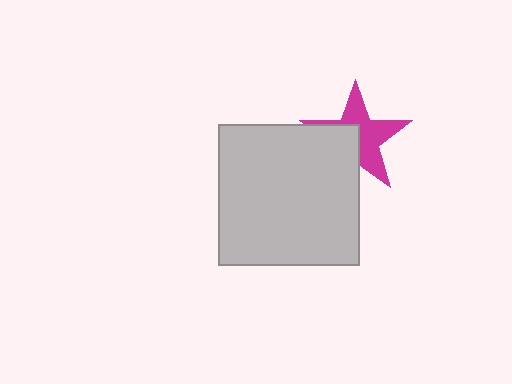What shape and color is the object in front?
The object in front is a light gray square.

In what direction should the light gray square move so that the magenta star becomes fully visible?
The light gray square should move toward the lower-left. That is the shortest direction to clear the overlap and leave the magenta star fully visible.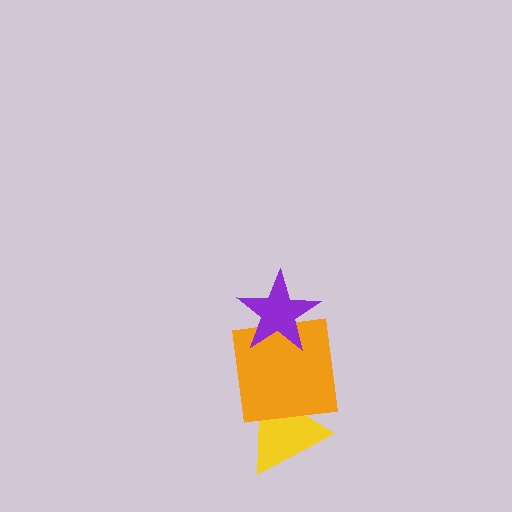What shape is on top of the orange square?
The purple star is on top of the orange square.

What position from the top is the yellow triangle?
The yellow triangle is 3rd from the top.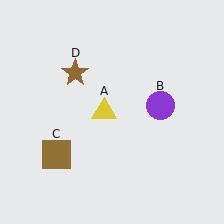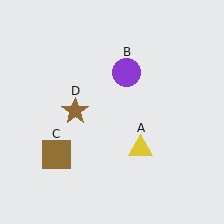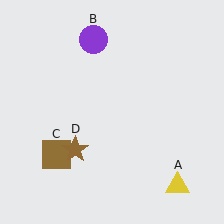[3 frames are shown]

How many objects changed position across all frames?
3 objects changed position: yellow triangle (object A), purple circle (object B), brown star (object D).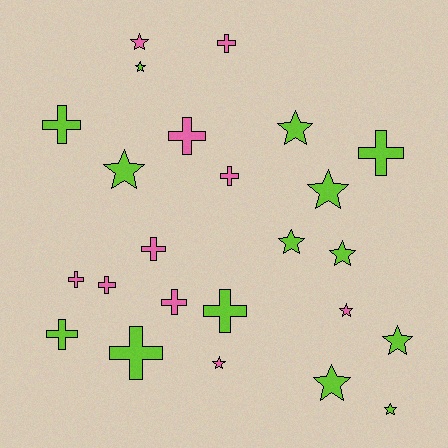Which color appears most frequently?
Lime, with 14 objects.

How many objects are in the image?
There are 24 objects.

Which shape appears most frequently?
Star, with 12 objects.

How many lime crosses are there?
There are 5 lime crosses.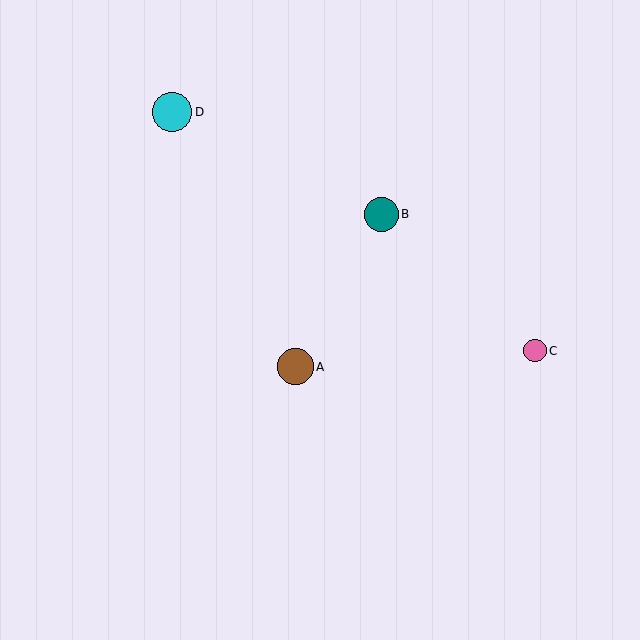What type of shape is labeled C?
Shape C is a pink circle.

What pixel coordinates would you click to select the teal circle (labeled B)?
Click at (381, 214) to select the teal circle B.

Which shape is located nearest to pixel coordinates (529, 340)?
The pink circle (labeled C) at (535, 351) is nearest to that location.